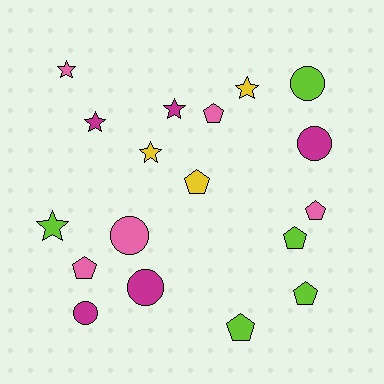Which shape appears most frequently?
Pentagon, with 7 objects.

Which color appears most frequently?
Lime, with 5 objects.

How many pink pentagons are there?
There are 3 pink pentagons.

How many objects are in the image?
There are 18 objects.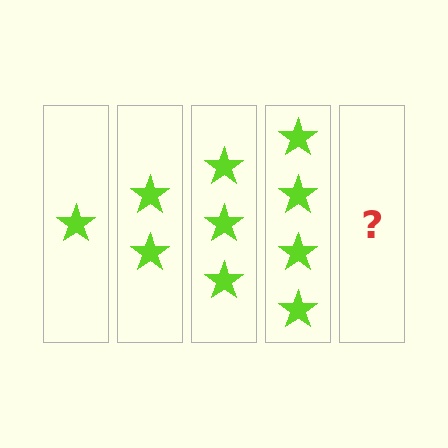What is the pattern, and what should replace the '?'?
The pattern is that each step adds one more star. The '?' should be 5 stars.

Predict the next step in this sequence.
The next step is 5 stars.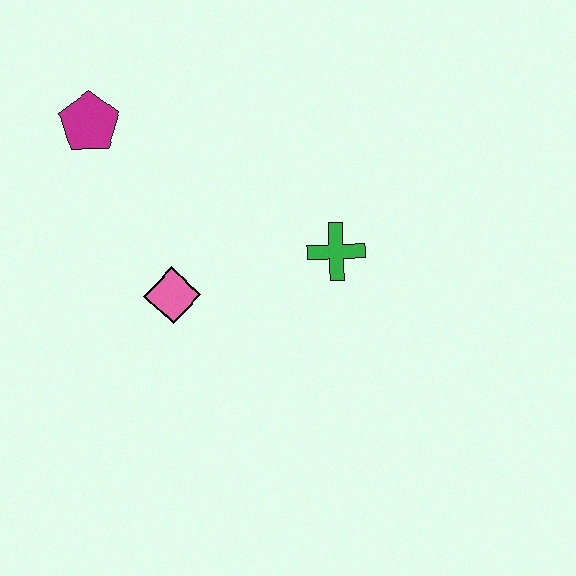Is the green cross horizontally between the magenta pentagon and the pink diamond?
No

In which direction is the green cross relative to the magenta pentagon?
The green cross is to the right of the magenta pentagon.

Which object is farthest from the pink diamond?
The magenta pentagon is farthest from the pink diamond.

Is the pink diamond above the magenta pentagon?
No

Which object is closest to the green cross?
The pink diamond is closest to the green cross.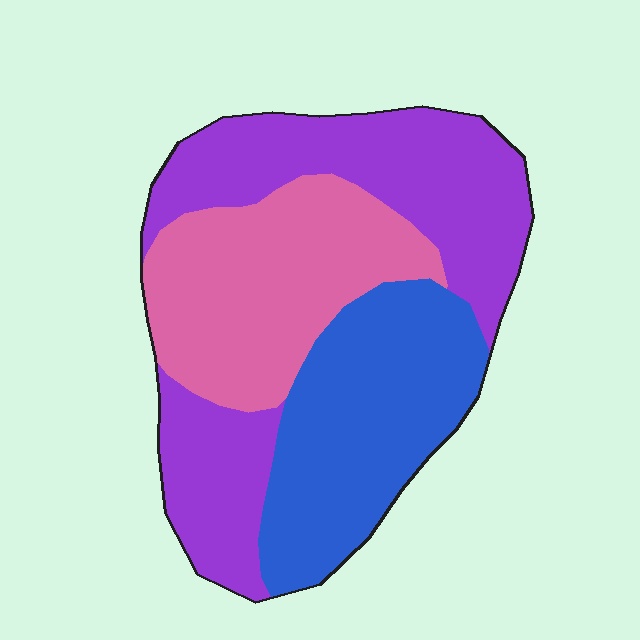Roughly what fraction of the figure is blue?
Blue takes up about one third (1/3) of the figure.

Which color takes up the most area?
Purple, at roughly 40%.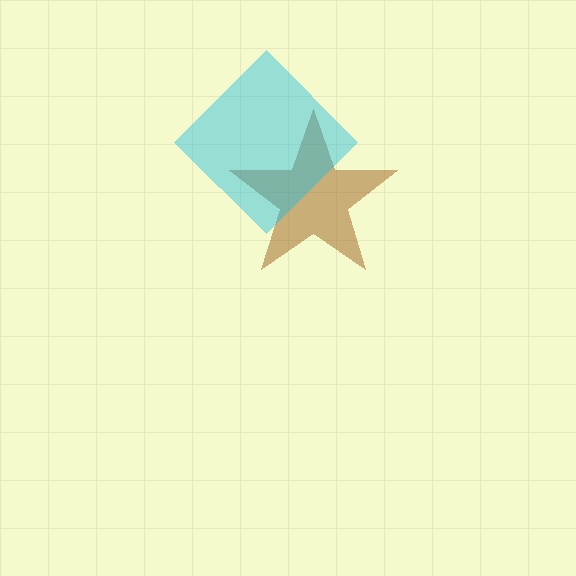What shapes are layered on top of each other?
The layered shapes are: a brown star, a cyan diamond.